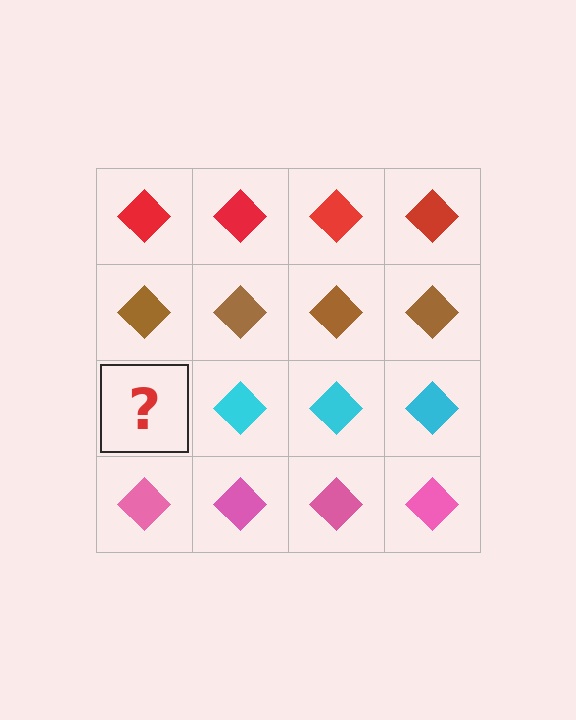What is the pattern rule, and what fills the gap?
The rule is that each row has a consistent color. The gap should be filled with a cyan diamond.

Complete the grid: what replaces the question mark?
The question mark should be replaced with a cyan diamond.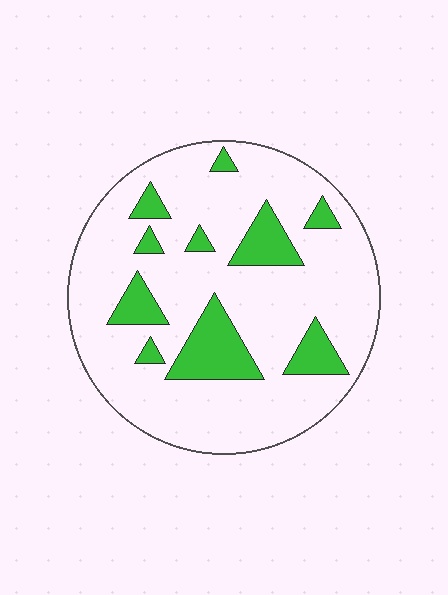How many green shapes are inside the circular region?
10.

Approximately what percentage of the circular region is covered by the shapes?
Approximately 20%.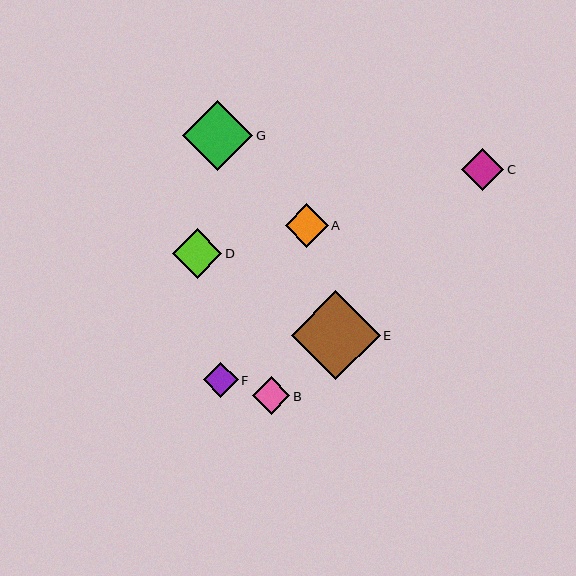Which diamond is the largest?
Diamond E is the largest with a size of approximately 89 pixels.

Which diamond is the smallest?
Diamond F is the smallest with a size of approximately 35 pixels.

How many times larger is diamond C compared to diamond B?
Diamond C is approximately 1.1 times the size of diamond B.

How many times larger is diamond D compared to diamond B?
Diamond D is approximately 1.3 times the size of diamond B.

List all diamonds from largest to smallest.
From largest to smallest: E, G, D, A, C, B, F.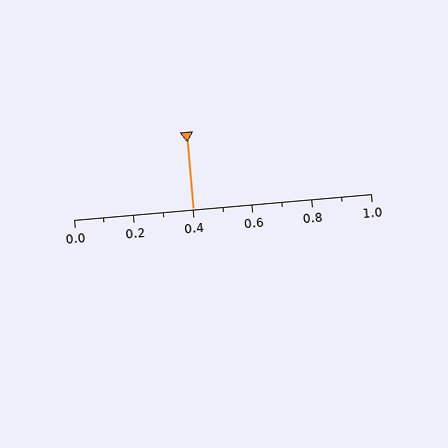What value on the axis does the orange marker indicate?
The marker indicates approximately 0.4.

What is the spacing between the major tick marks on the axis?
The major ticks are spaced 0.2 apart.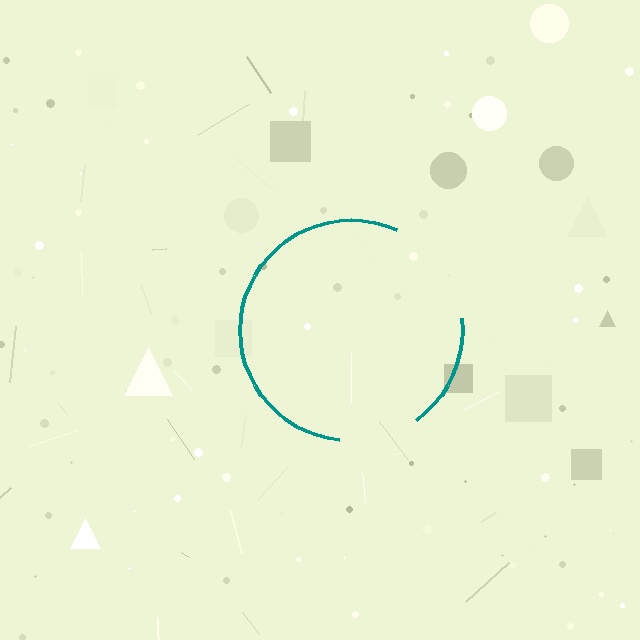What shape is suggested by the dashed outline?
The dashed outline suggests a circle.